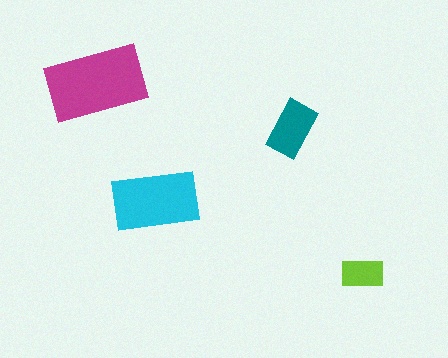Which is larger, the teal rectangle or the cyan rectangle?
The cyan one.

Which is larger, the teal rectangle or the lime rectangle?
The teal one.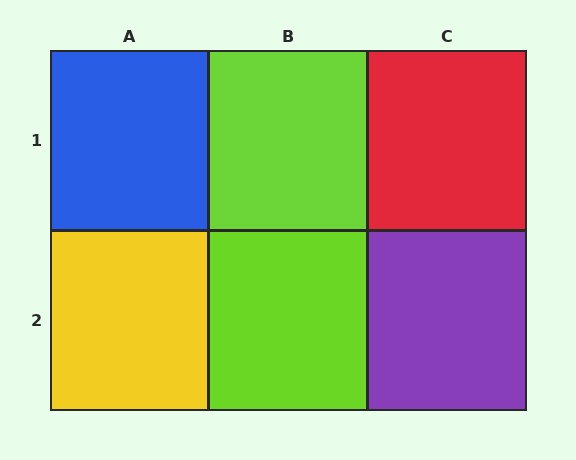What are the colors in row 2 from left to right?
Yellow, lime, purple.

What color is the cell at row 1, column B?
Lime.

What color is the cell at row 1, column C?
Red.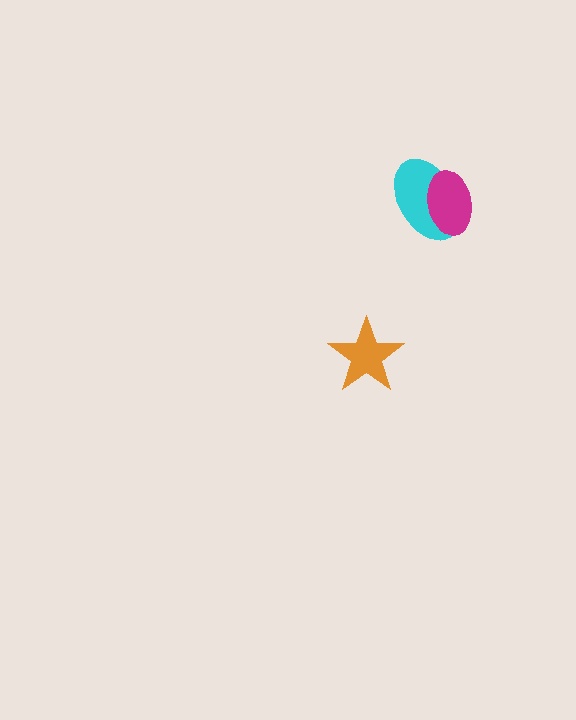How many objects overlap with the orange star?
0 objects overlap with the orange star.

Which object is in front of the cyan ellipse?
The magenta ellipse is in front of the cyan ellipse.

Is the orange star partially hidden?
No, no other shape covers it.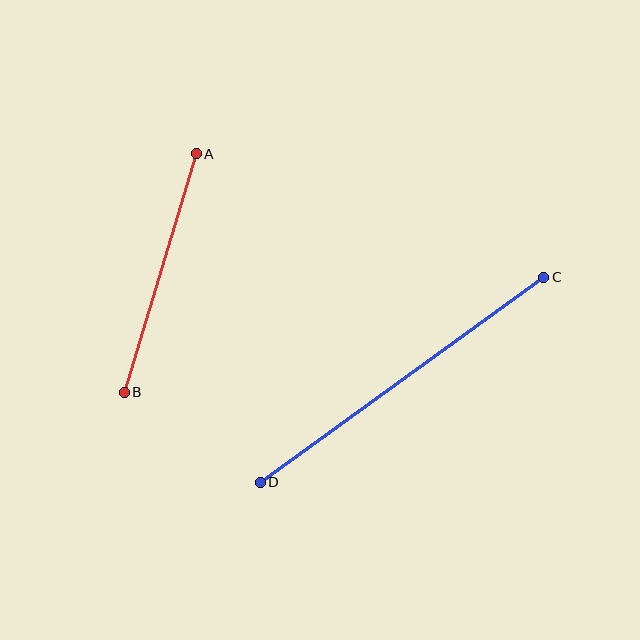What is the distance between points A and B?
The distance is approximately 249 pixels.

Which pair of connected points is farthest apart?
Points C and D are farthest apart.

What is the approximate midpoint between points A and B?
The midpoint is at approximately (160, 273) pixels.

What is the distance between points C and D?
The distance is approximately 350 pixels.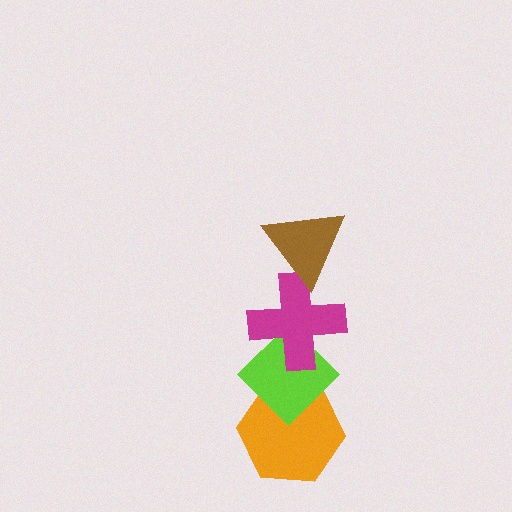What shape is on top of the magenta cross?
The brown triangle is on top of the magenta cross.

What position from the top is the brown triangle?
The brown triangle is 1st from the top.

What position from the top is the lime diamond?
The lime diamond is 3rd from the top.